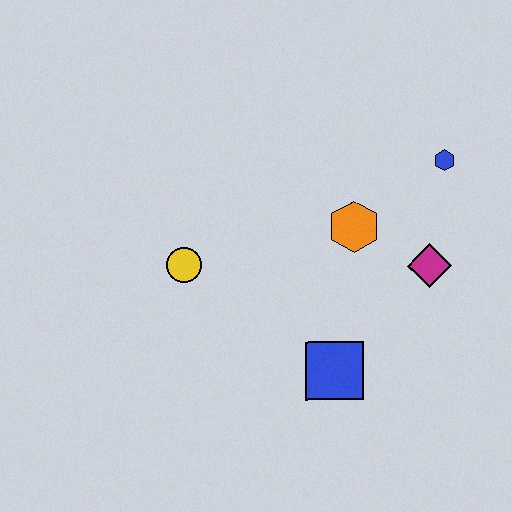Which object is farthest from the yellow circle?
The blue hexagon is farthest from the yellow circle.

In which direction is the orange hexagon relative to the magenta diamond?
The orange hexagon is to the left of the magenta diamond.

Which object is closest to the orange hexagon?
The magenta diamond is closest to the orange hexagon.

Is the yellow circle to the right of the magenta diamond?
No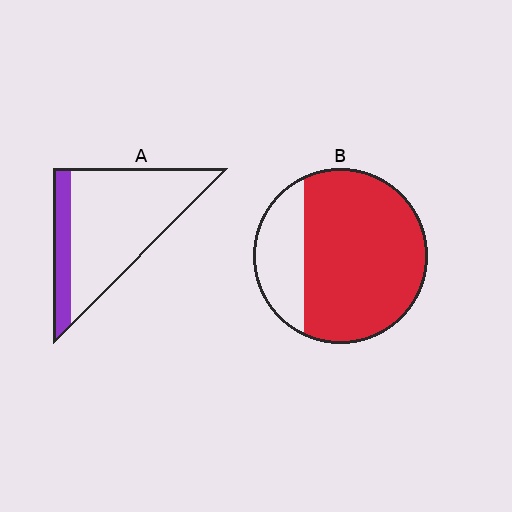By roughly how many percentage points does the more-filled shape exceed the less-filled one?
By roughly 55 percentage points (B over A).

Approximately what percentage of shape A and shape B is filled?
A is approximately 20% and B is approximately 75%.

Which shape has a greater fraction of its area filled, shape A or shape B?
Shape B.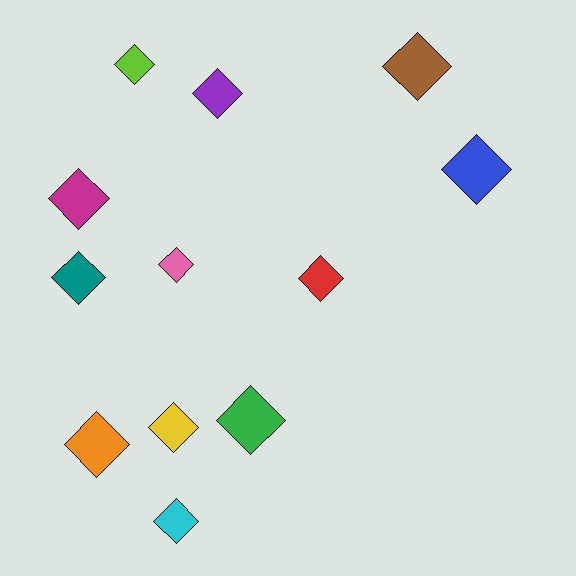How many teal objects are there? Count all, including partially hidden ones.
There is 1 teal object.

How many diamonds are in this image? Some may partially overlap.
There are 12 diamonds.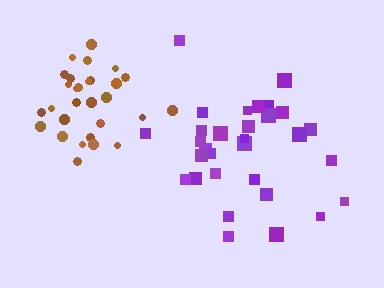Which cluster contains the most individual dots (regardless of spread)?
Purple (31).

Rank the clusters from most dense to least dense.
brown, purple.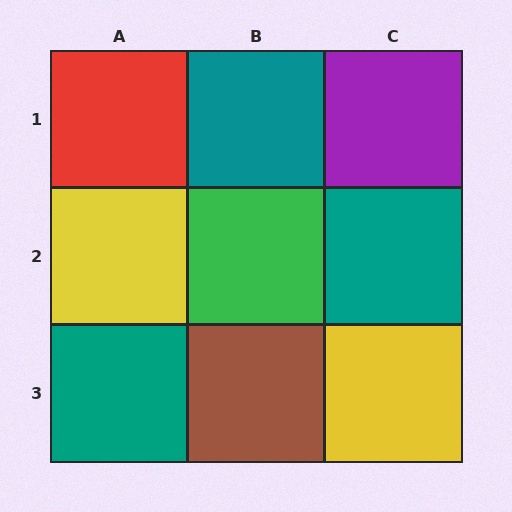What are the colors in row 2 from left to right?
Yellow, green, teal.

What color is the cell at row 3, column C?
Yellow.